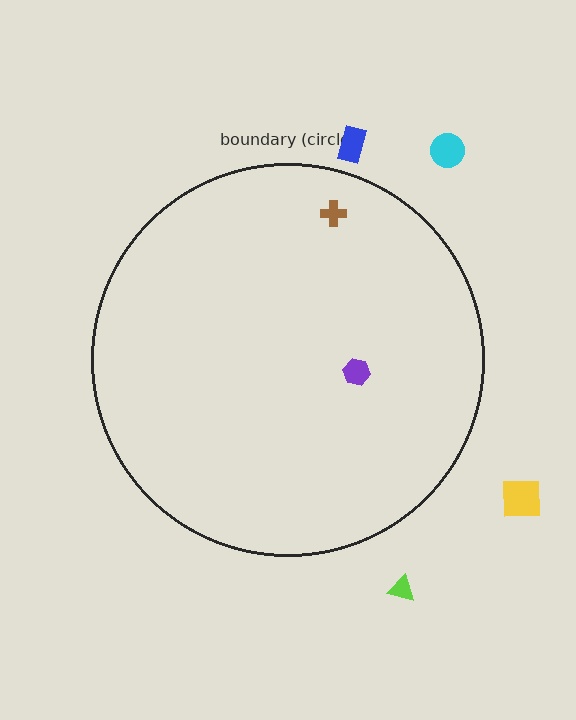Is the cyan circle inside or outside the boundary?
Outside.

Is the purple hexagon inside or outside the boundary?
Inside.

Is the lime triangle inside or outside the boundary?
Outside.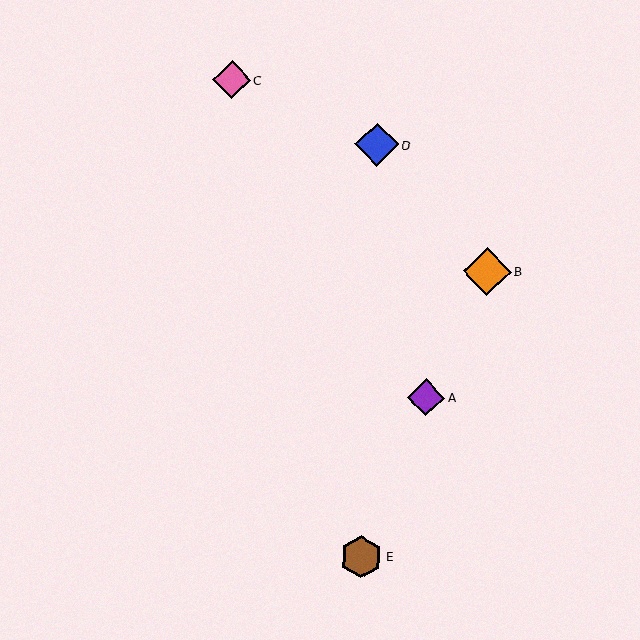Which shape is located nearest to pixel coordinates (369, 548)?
The brown hexagon (labeled E) at (361, 557) is nearest to that location.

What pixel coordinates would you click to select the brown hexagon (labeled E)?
Click at (361, 557) to select the brown hexagon E.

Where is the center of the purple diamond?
The center of the purple diamond is at (426, 397).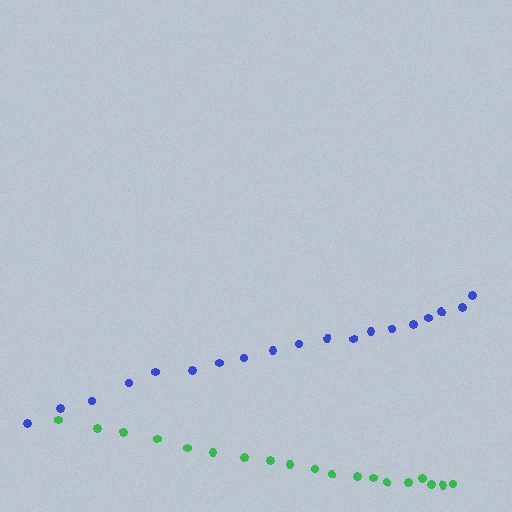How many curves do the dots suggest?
There are 2 distinct paths.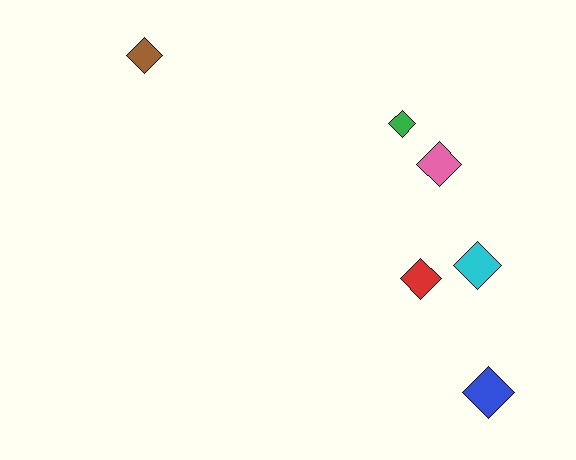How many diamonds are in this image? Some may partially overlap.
There are 6 diamonds.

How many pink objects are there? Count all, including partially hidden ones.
There is 1 pink object.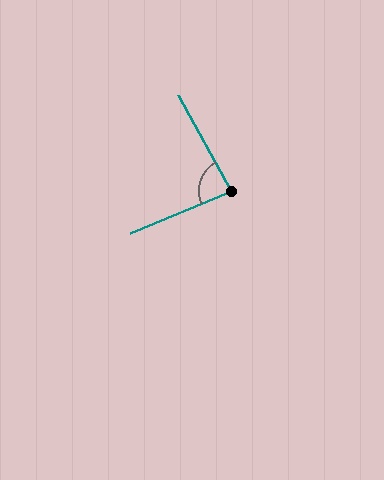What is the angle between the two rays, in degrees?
Approximately 84 degrees.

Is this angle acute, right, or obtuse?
It is acute.